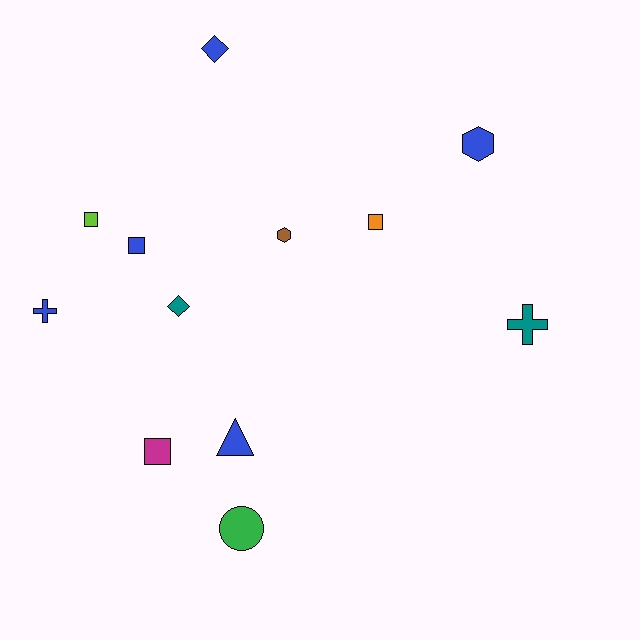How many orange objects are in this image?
There is 1 orange object.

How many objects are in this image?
There are 12 objects.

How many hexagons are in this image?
There are 2 hexagons.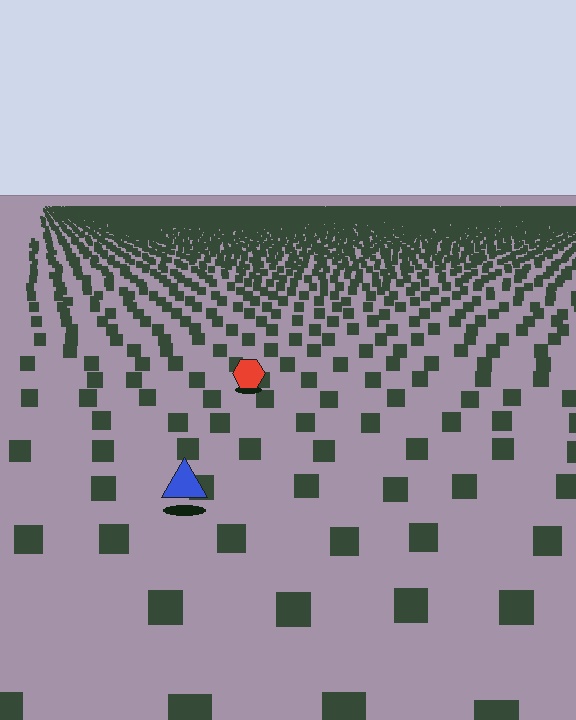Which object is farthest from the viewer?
The red hexagon is farthest from the viewer. It appears smaller and the ground texture around it is denser.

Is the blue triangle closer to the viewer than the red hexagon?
Yes. The blue triangle is closer — you can tell from the texture gradient: the ground texture is coarser near it.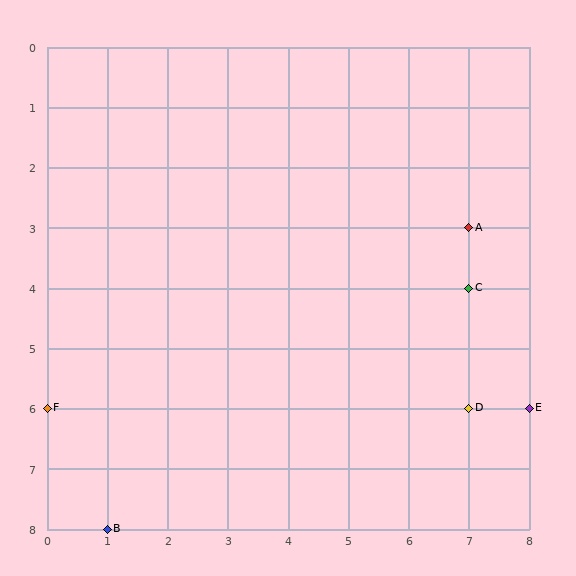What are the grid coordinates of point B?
Point B is at grid coordinates (1, 8).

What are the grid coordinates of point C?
Point C is at grid coordinates (7, 4).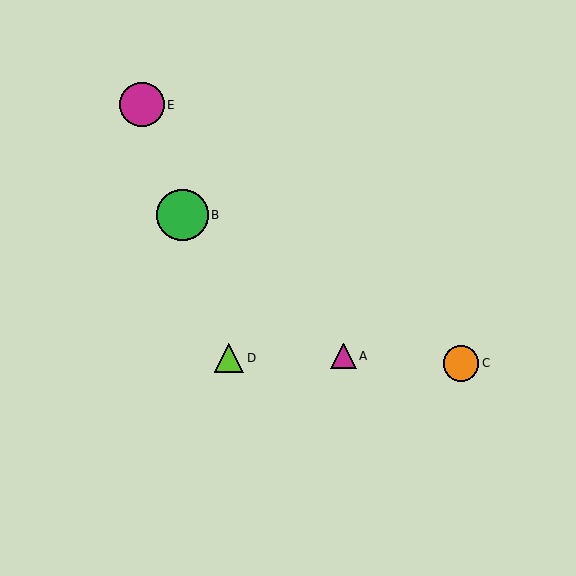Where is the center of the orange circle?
The center of the orange circle is at (461, 363).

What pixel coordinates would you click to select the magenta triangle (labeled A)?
Click at (343, 356) to select the magenta triangle A.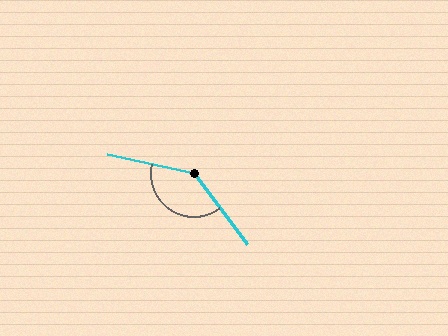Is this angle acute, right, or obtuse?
It is obtuse.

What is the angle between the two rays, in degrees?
Approximately 140 degrees.